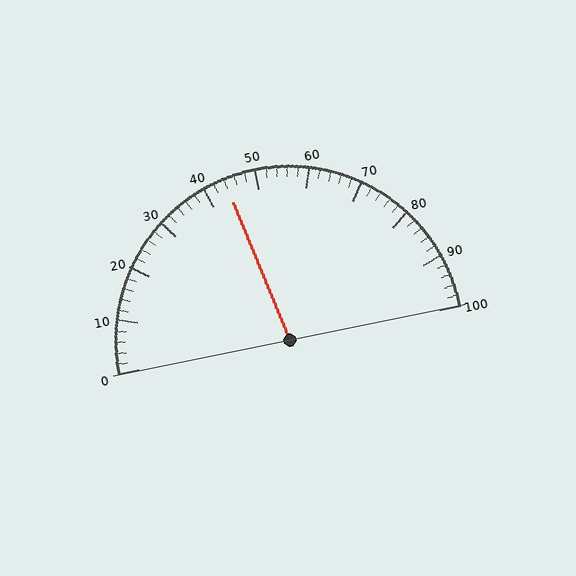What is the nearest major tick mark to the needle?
The nearest major tick mark is 40.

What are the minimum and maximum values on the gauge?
The gauge ranges from 0 to 100.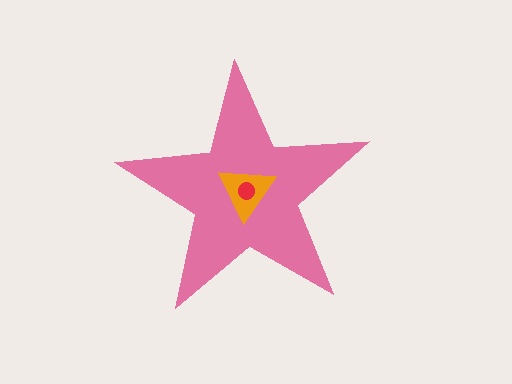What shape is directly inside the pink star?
The orange triangle.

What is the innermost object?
The red circle.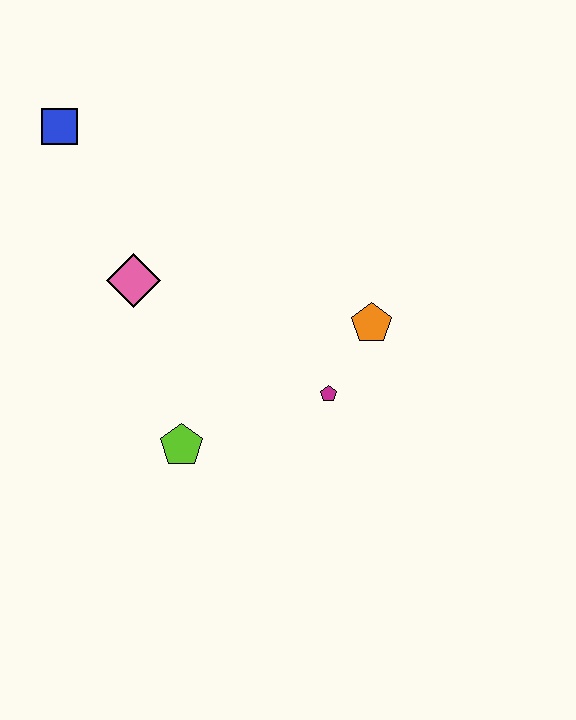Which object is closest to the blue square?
The pink diamond is closest to the blue square.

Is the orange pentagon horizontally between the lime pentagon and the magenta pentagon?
No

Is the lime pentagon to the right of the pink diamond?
Yes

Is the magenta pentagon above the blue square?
No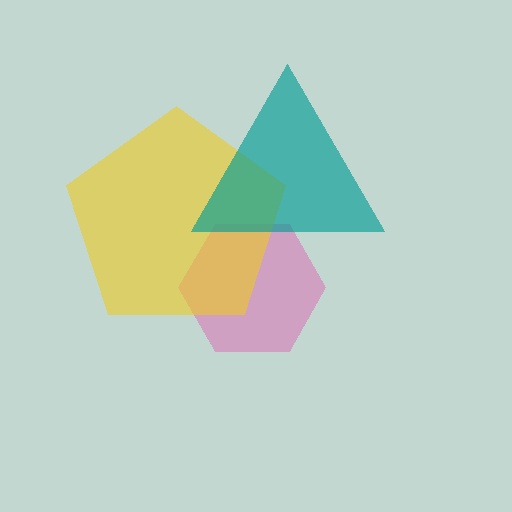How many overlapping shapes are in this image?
There are 3 overlapping shapes in the image.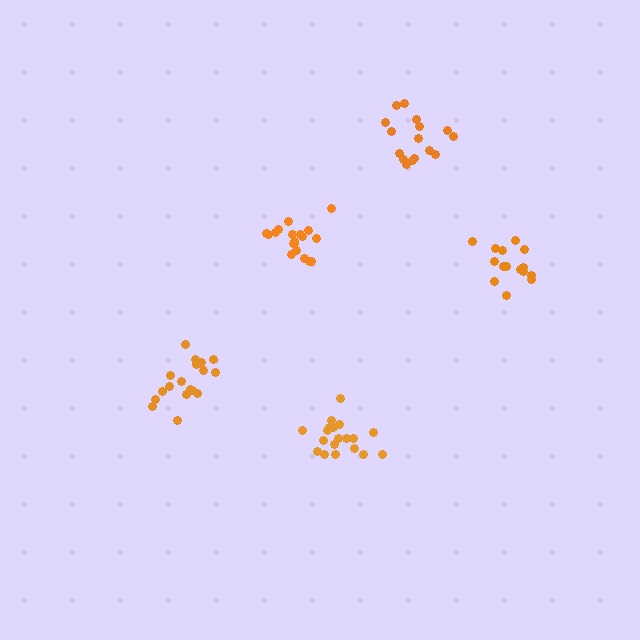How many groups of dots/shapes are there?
There are 5 groups.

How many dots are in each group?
Group 1: 17 dots, Group 2: 19 dots, Group 3: 16 dots, Group 4: 18 dots, Group 5: 19 dots (89 total).